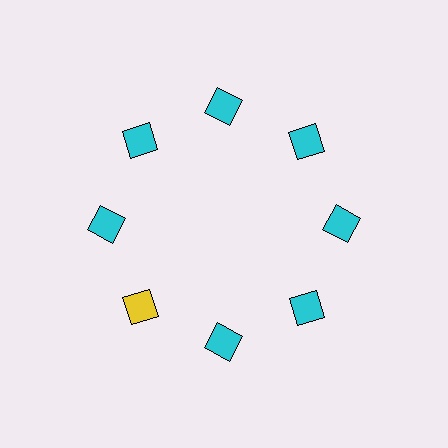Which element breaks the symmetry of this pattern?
The yellow square at roughly the 8 o'clock position breaks the symmetry. All other shapes are cyan squares.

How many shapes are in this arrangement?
There are 8 shapes arranged in a ring pattern.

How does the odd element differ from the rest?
It has a different color: yellow instead of cyan.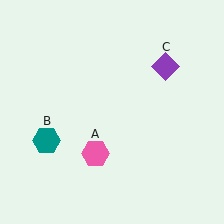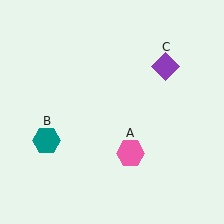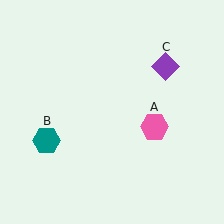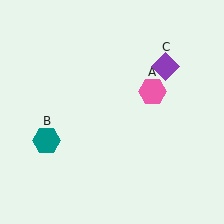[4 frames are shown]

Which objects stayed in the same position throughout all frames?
Teal hexagon (object B) and purple diamond (object C) remained stationary.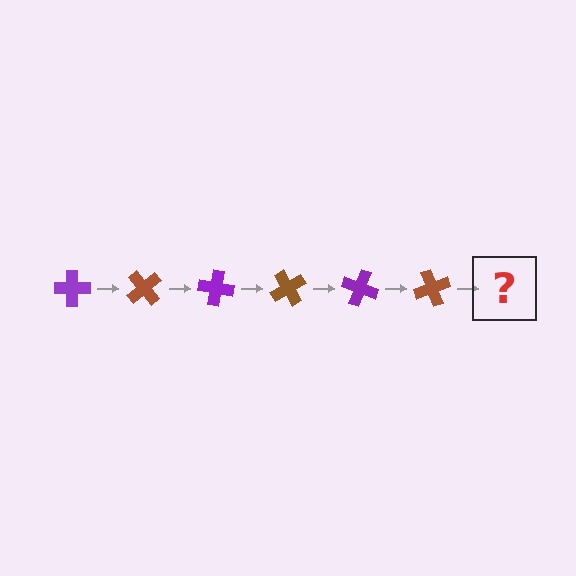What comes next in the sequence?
The next element should be a purple cross, rotated 300 degrees from the start.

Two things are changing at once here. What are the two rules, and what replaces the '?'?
The two rules are that it rotates 50 degrees each step and the color cycles through purple and brown. The '?' should be a purple cross, rotated 300 degrees from the start.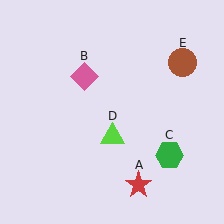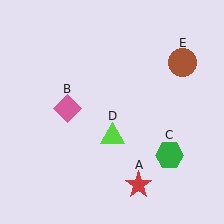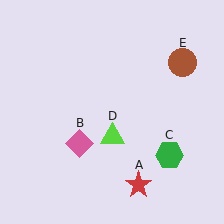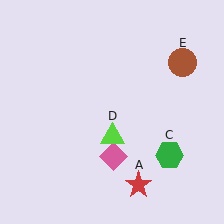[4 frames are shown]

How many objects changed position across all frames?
1 object changed position: pink diamond (object B).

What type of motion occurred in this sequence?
The pink diamond (object B) rotated counterclockwise around the center of the scene.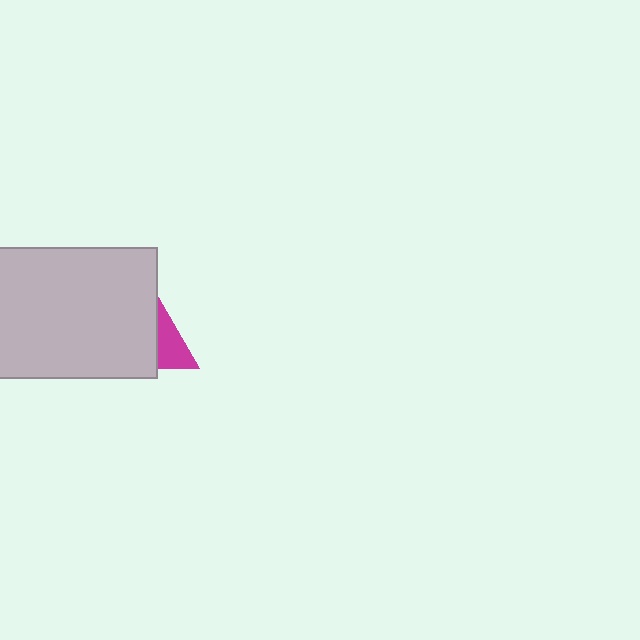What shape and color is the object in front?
The object in front is a light gray rectangle.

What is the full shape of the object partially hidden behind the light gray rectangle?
The partially hidden object is a magenta triangle.